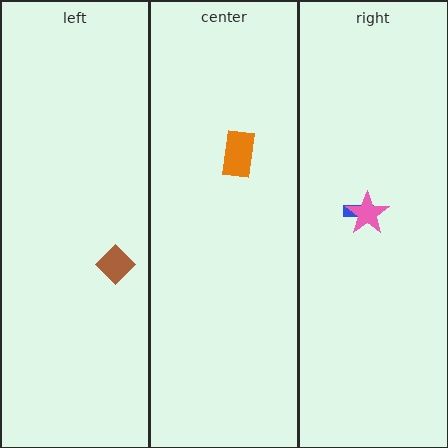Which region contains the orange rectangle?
The center region.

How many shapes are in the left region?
1.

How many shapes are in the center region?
1.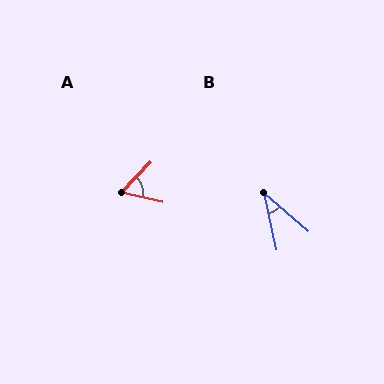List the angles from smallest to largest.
B (37°), A (59°).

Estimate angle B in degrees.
Approximately 37 degrees.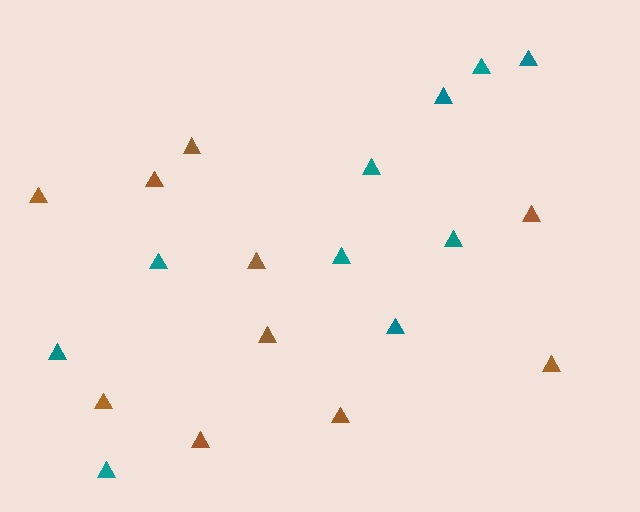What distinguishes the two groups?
There are 2 groups: one group of teal triangles (10) and one group of brown triangles (10).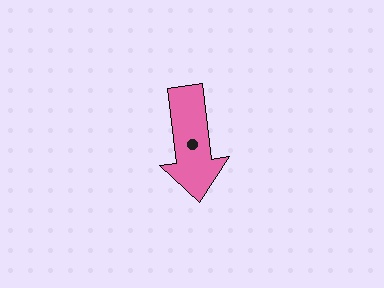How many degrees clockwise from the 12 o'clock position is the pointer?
Approximately 173 degrees.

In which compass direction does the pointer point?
South.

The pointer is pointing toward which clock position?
Roughly 6 o'clock.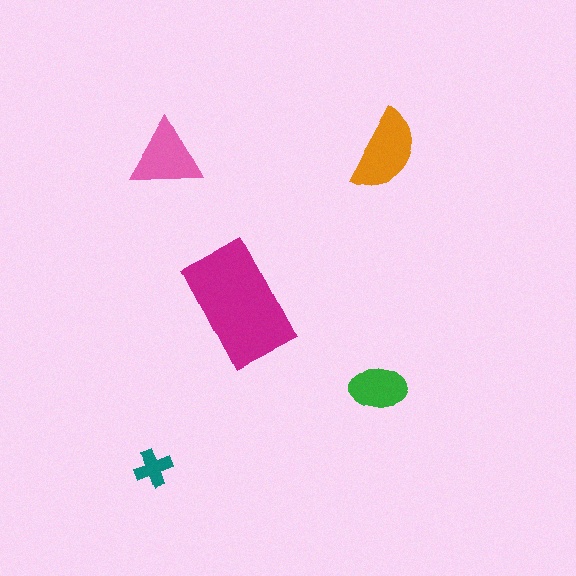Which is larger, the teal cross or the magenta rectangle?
The magenta rectangle.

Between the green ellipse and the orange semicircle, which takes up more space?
The orange semicircle.